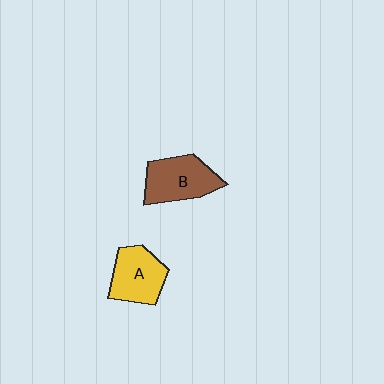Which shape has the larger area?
Shape B (brown).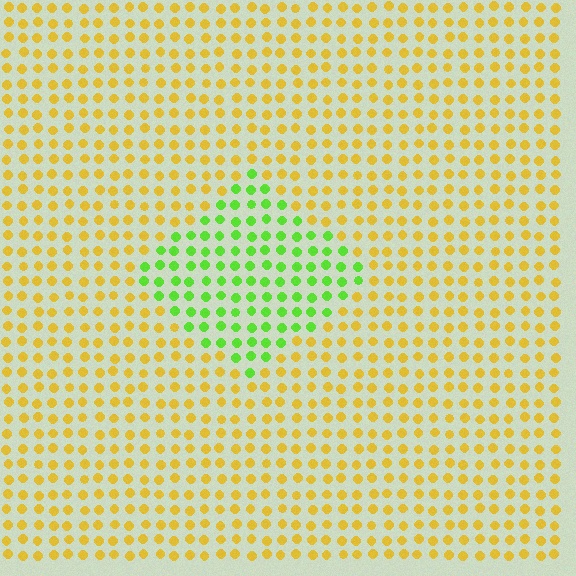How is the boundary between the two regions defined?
The boundary is defined purely by a slight shift in hue (about 59 degrees). Spacing, size, and orientation are identical on both sides.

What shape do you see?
I see a diamond.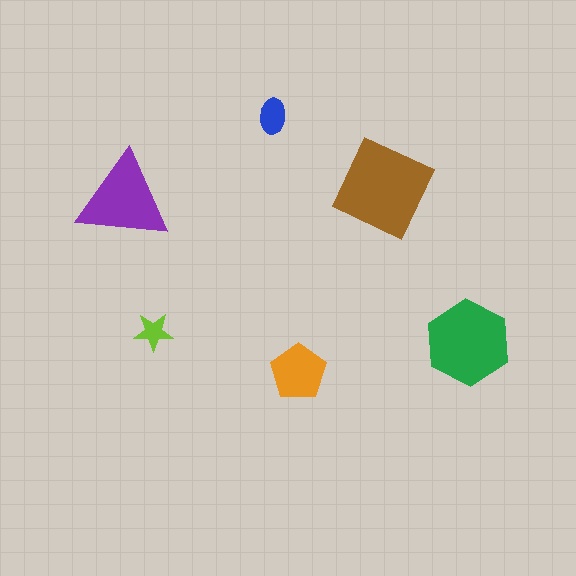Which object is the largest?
The brown diamond.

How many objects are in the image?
There are 6 objects in the image.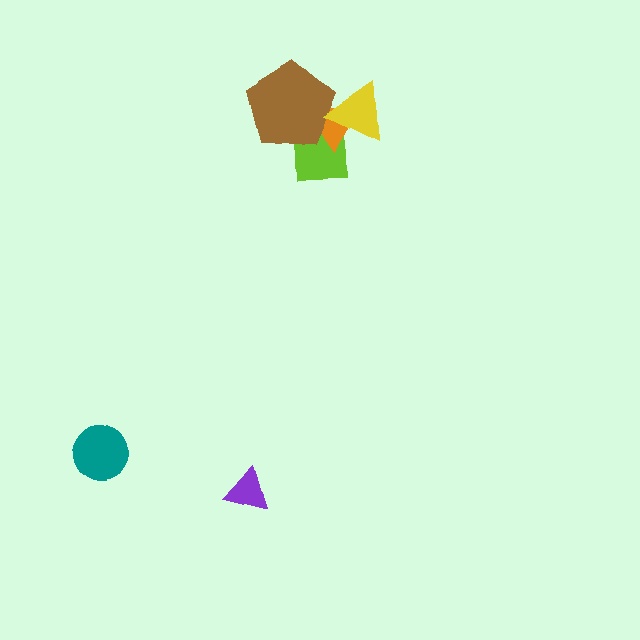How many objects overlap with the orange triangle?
3 objects overlap with the orange triangle.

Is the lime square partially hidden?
Yes, it is partially covered by another shape.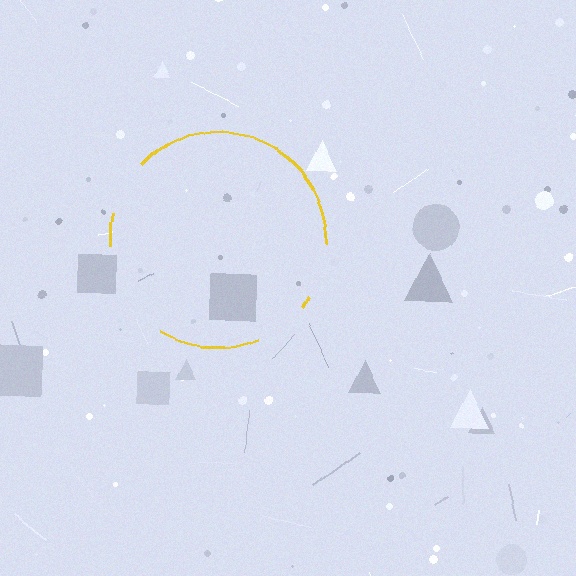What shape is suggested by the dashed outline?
The dashed outline suggests a circle.